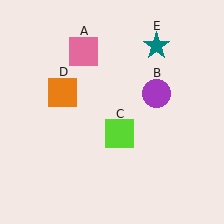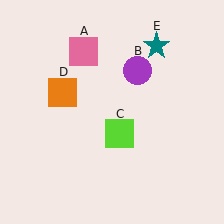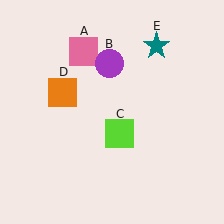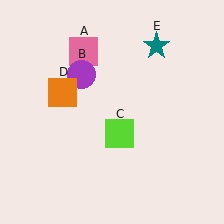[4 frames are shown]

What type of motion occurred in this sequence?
The purple circle (object B) rotated counterclockwise around the center of the scene.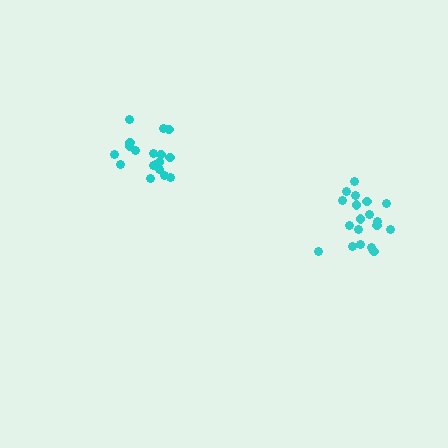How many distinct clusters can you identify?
There are 2 distinct clusters.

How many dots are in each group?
Group 1: 19 dots, Group 2: 18 dots (37 total).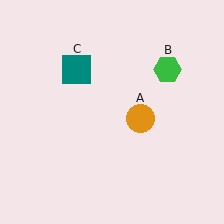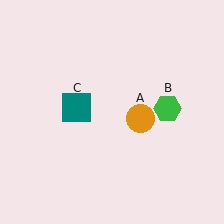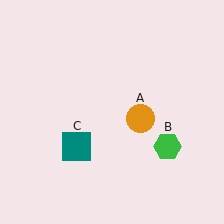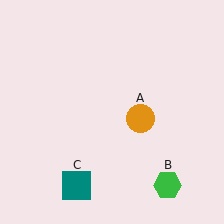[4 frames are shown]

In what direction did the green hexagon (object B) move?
The green hexagon (object B) moved down.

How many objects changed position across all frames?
2 objects changed position: green hexagon (object B), teal square (object C).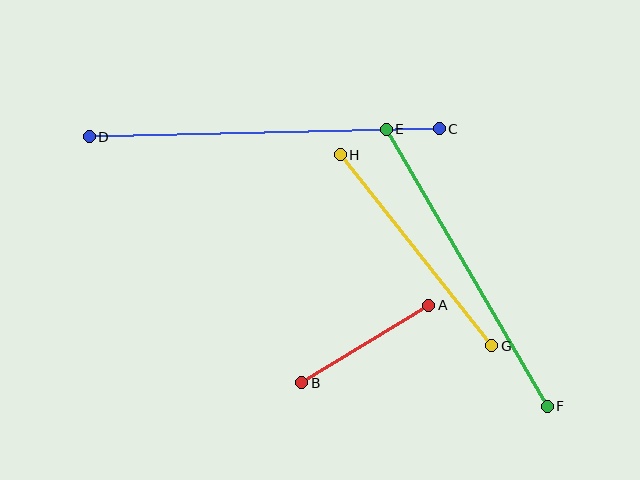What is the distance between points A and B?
The distance is approximately 149 pixels.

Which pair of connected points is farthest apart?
Points C and D are farthest apart.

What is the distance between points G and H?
The distance is approximately 244 pixels.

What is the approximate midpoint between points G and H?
The midpoint is at approximately (416, 250) pixels.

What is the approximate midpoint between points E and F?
The midpoint is at approximately (467, 268) pixels.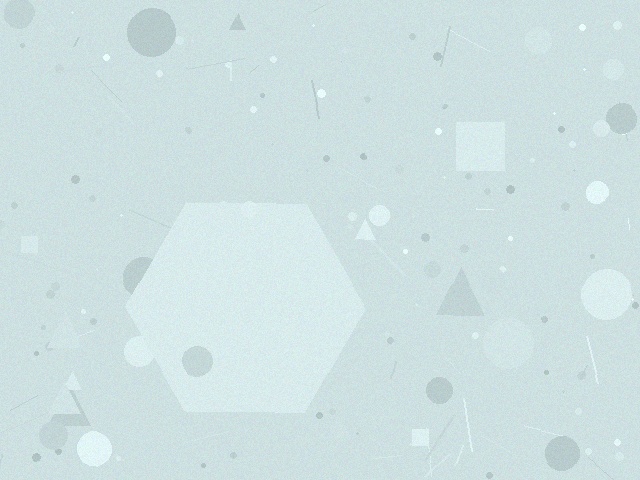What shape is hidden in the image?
A hexagon is hidden in the image.